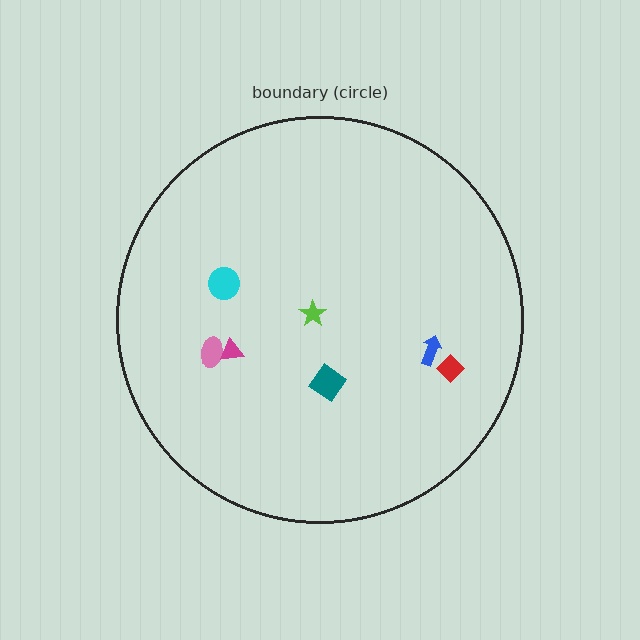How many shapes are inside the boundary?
7 inside, 0 outside.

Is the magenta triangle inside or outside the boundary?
Inside.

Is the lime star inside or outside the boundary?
Inside.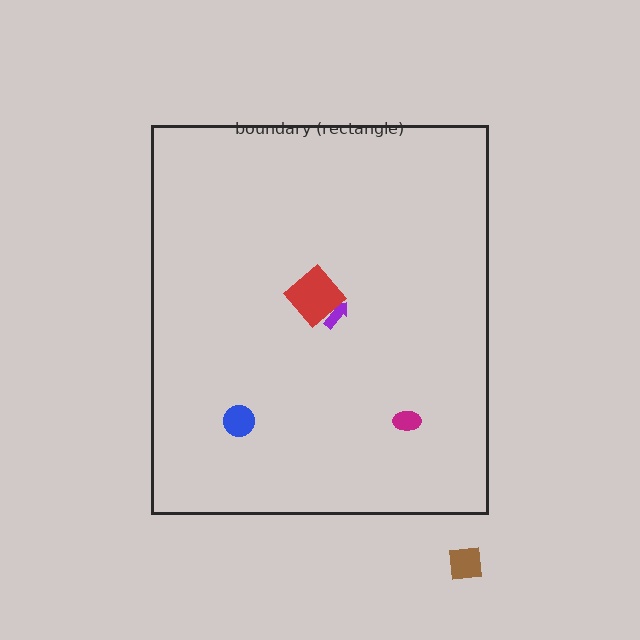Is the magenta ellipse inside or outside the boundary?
Inside.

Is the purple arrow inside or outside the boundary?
Inside.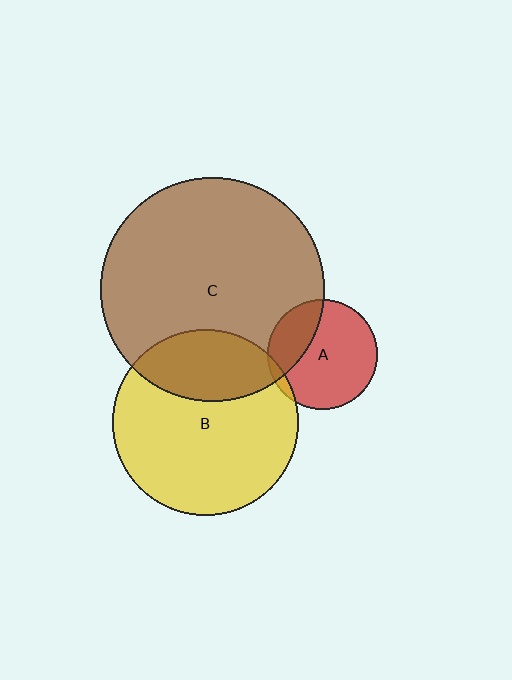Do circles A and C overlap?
Yes.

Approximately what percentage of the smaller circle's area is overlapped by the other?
Approximately 30%.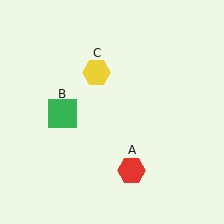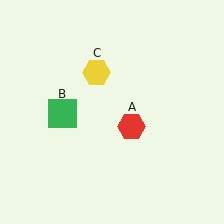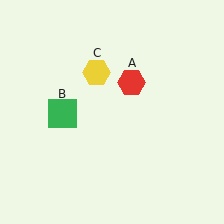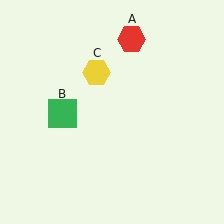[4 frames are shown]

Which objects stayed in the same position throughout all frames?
Green square (object B) and yellow hexagon (object C) remained stationary.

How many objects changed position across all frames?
1 object changed position: red hexagon (object A).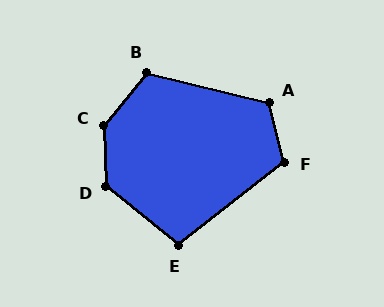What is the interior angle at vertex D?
Approximately 131 degrees (obtuse).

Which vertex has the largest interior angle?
C, at approximately 139 degrees.